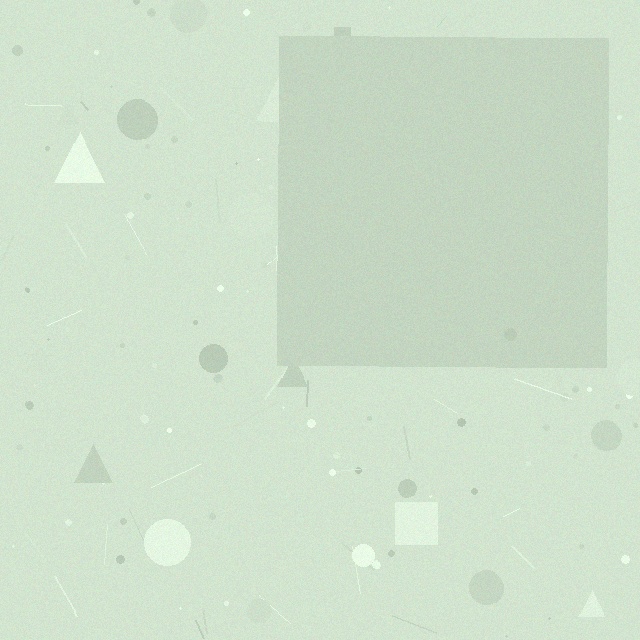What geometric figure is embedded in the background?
A square is embedded in the background.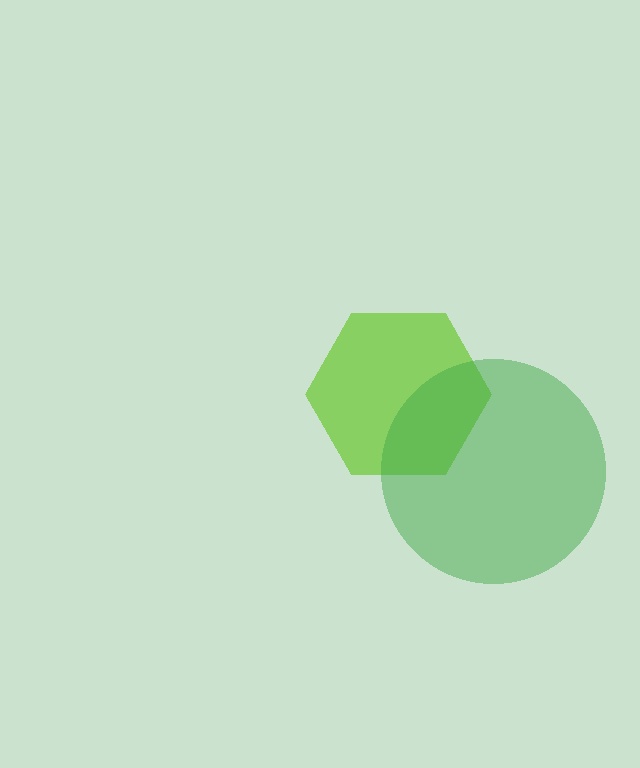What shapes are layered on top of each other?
The layered shapes are: a lime hexagon, a green circle.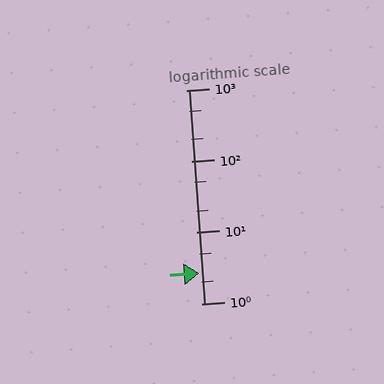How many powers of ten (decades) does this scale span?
The scale spans 3 decades, from 1 to 1000.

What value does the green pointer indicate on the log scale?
The pointer indicates approximately 2.7.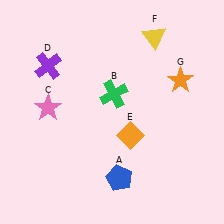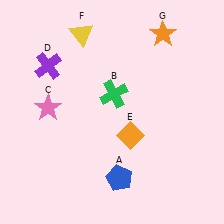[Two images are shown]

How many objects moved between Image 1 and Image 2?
2 objects moved between the two images.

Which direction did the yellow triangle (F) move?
The yellow triangle (F) moved left.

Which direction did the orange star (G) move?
The orange star (G) moved up.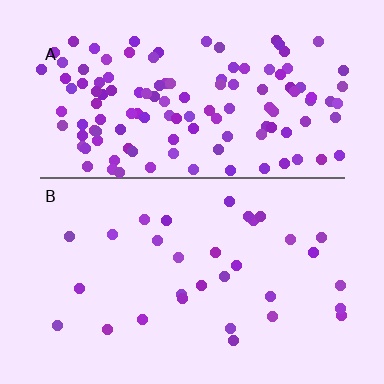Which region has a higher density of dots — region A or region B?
A (the top).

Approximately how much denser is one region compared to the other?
Approximately 4.0× — region A over region B.